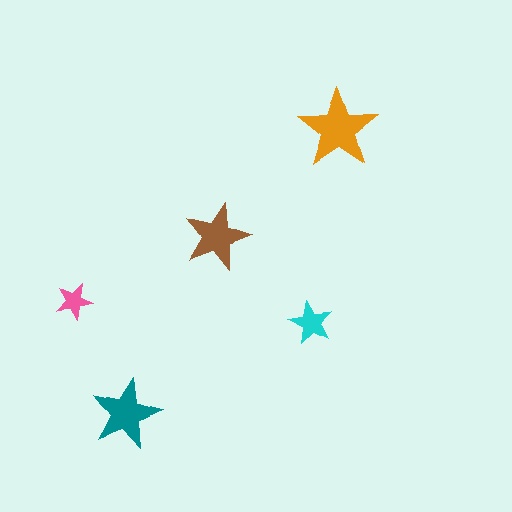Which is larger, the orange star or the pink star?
The orange one.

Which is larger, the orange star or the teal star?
The orange one.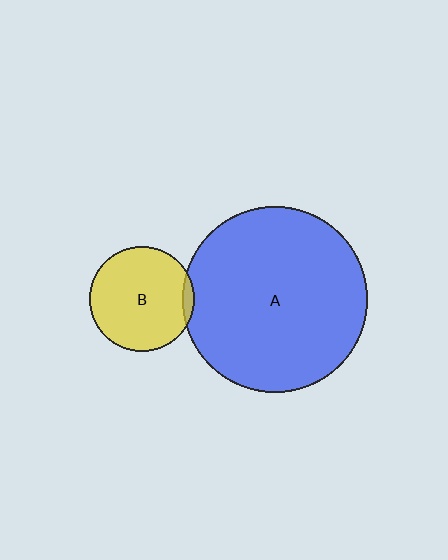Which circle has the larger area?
Circle A (blue).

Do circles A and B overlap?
Yes.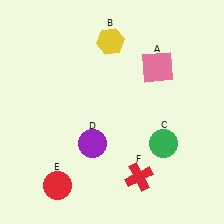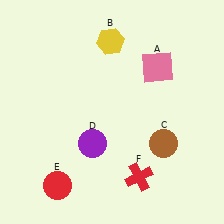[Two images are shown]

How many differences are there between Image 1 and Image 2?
There is 1 difference between the two images.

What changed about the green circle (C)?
In Image 1, C is green. In Image 2, it changed to brown.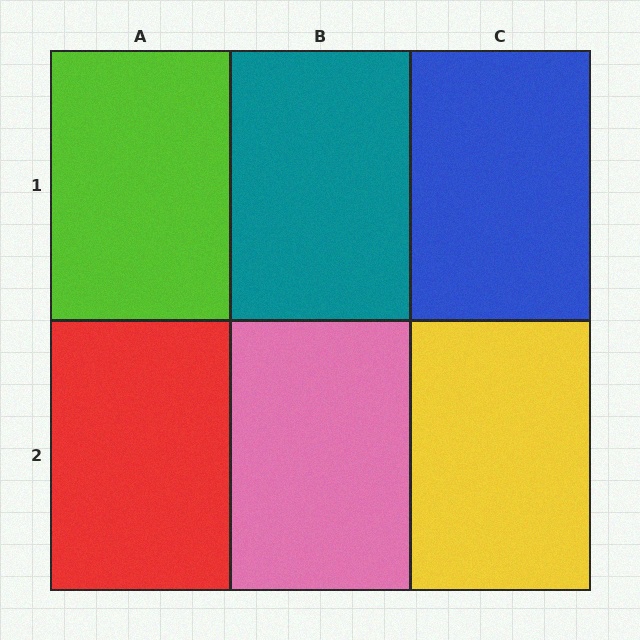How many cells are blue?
1 cell is blue.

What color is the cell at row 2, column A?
Red.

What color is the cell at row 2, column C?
Yellow.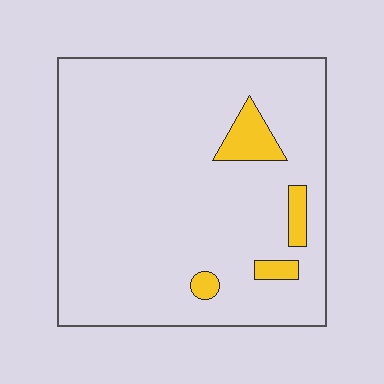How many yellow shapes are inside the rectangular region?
4.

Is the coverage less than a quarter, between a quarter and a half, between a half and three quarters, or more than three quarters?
Less than a quarter.